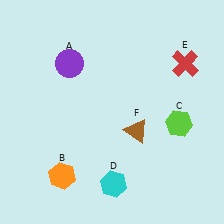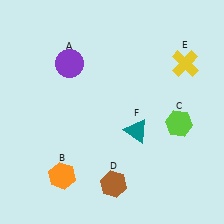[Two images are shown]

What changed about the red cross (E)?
In Image 1, E is red. In Image 2, it changed to yellow.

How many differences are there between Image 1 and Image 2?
There are 3 differences between the two images.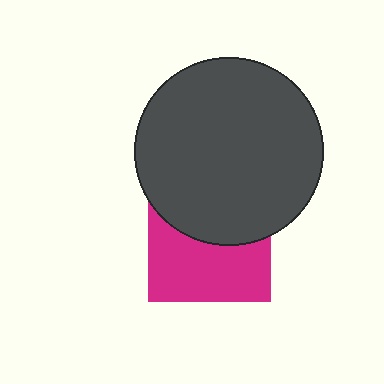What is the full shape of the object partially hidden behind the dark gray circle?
The partially hidden object is a magenta square.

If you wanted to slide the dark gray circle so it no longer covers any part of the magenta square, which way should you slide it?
Slide it up — that is the most direct way to separate the two shapes.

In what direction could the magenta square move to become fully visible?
The magenta square could move down. That would shift it out from behind the dark gray circle entirely.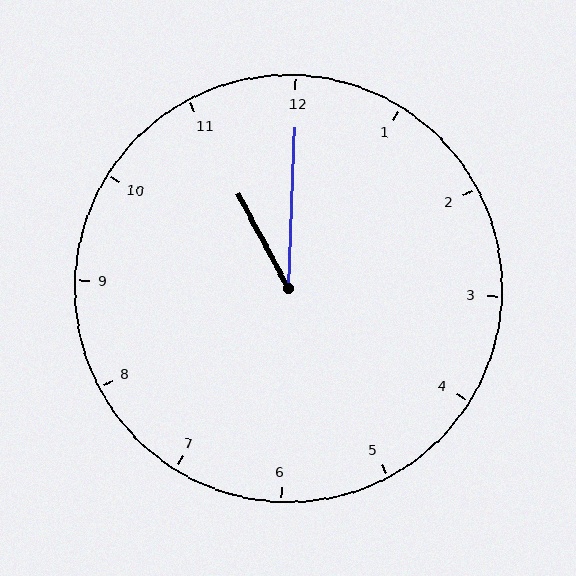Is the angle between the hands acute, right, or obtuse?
It is acute.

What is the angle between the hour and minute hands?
Approximately 30 degrees.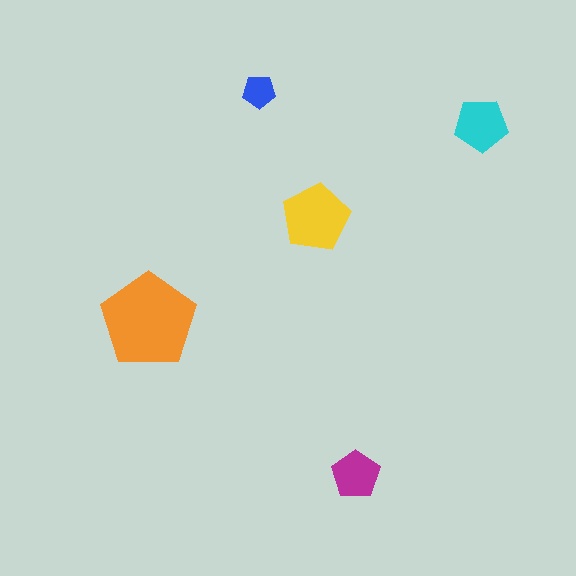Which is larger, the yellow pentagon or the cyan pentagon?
The yellow one.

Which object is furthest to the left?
The orange pentagon is leftmost.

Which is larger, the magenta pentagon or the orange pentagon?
The orange one.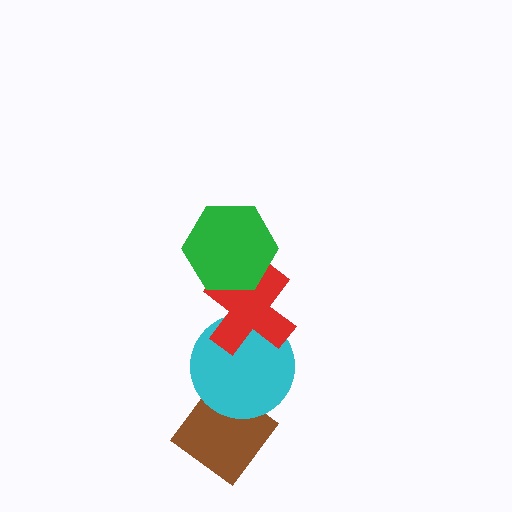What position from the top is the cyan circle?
The cyan circle is 3rd from the top.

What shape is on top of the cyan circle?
The red cross is on top of the cyan circle.